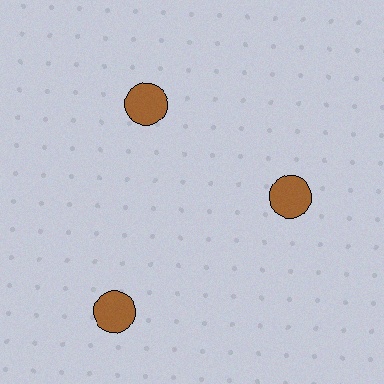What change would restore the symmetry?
The symmetry would be restored by moving it inward, back onto the ring so that all 3 circles sit at equal angles and equal distance from the center.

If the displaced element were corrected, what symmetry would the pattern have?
It would have 3-fold rotational symmetry — the pattern would map onto itself every 120 degrees.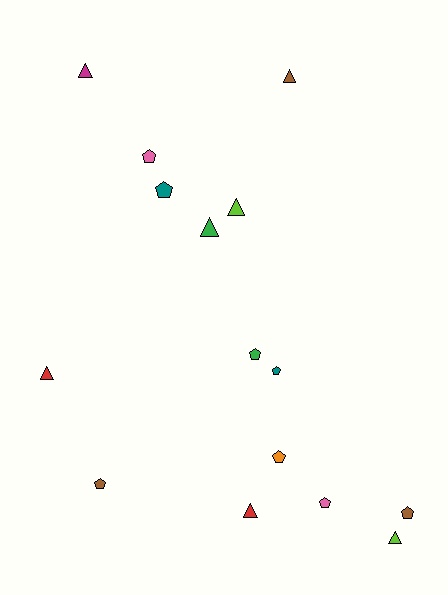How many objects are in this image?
There are 15 objects.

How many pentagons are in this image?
There are 8 pentagons.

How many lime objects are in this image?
There are 2 lime objects.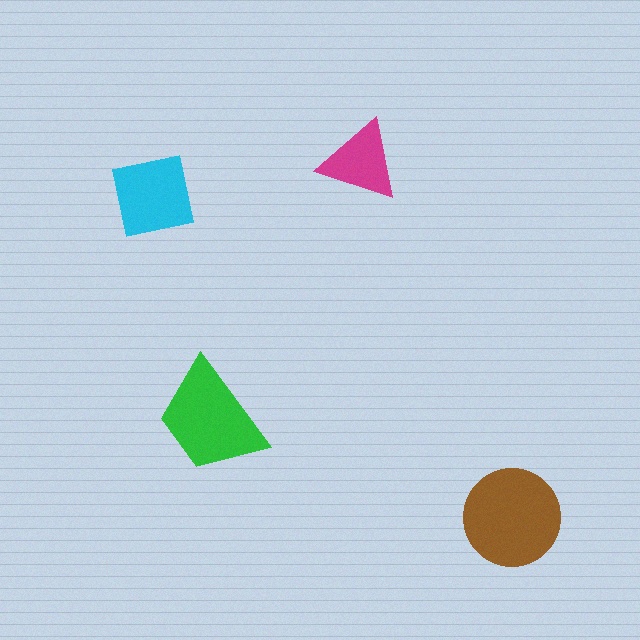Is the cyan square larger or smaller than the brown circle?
Smaller.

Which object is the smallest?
The magenta triangle.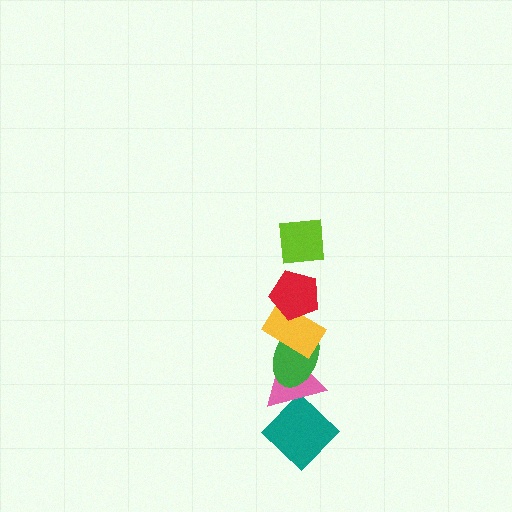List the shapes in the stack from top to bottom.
From top to bottom: the lime square, the red pentagon, the yellow rectangle, the green ellipse, the pink triangle, the teal diamond.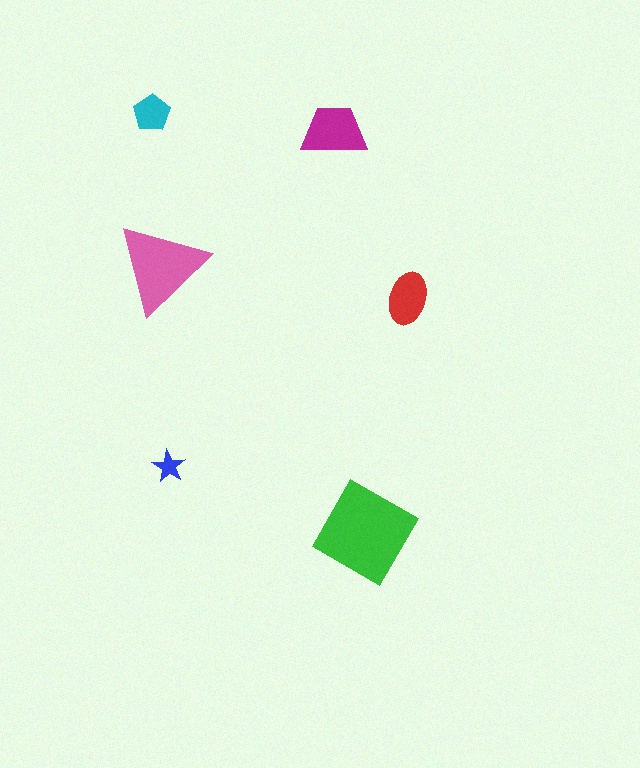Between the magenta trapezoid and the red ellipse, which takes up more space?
The magenta trapezoid.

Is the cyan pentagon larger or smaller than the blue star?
Larger.